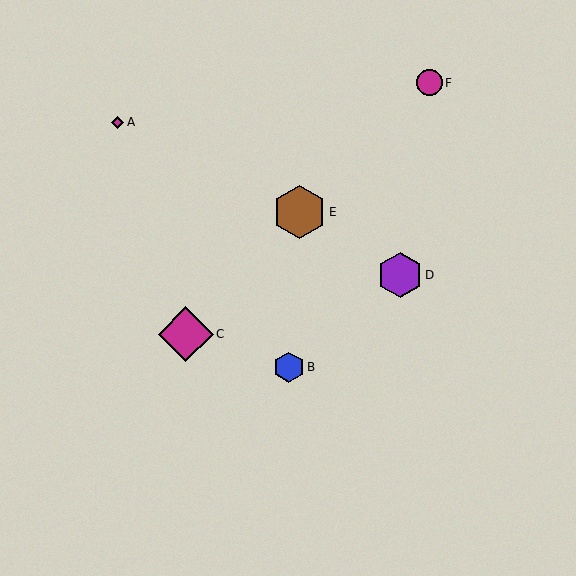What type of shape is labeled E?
Shape E is a brown hexagon.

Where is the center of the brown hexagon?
The center of the brown hexagon is at (300, 212).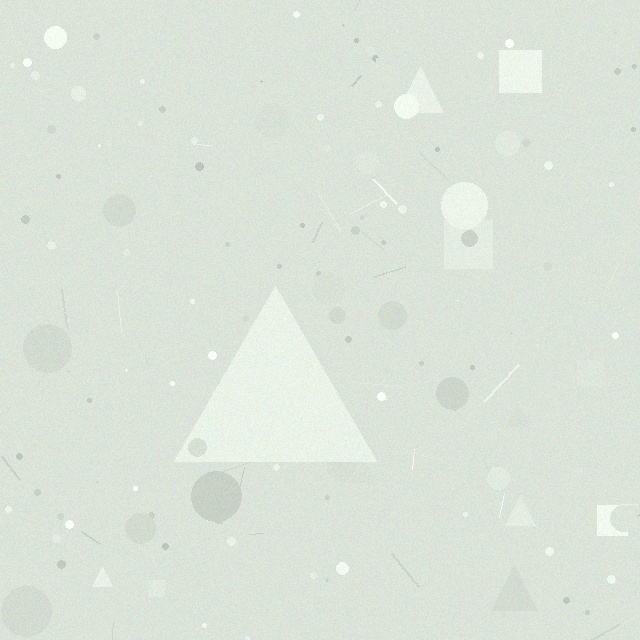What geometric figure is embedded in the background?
A triangle is embedded in the background.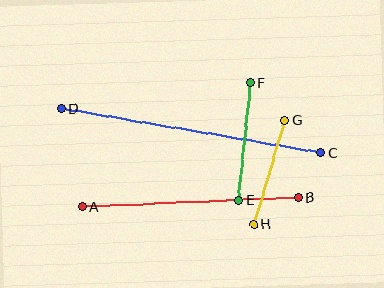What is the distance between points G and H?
The distance is approximately 109 pixels.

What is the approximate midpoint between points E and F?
The midpoint is at approximately (244, 142) pixels.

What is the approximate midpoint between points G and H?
The midpoint is at approximately (269, 172) pixels.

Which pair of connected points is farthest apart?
Points C and D are farthest apart.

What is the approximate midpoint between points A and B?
The midpoint is at approximately (190, 202) pixels.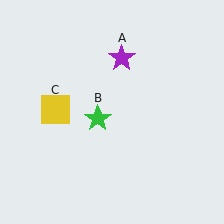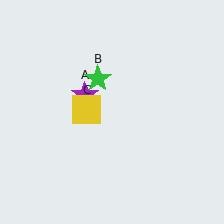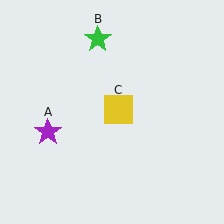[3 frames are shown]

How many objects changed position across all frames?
3 objects changed position: purple star (object A), green star (object B), yellow square (object C).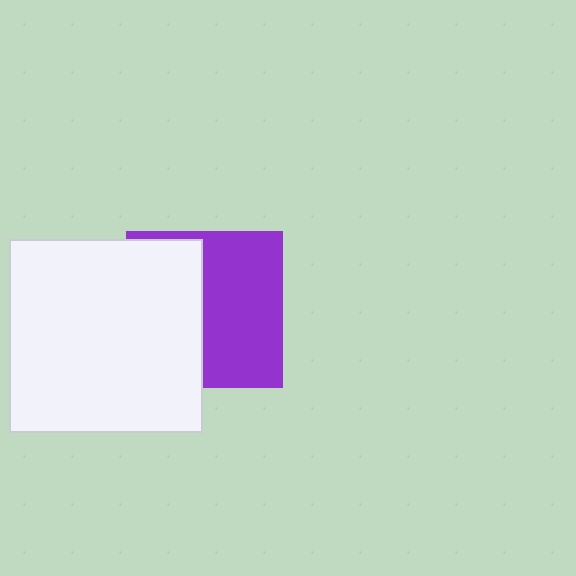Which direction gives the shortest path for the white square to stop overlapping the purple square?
Moving left gives the shortest separation.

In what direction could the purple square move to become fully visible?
The purple square could move right. That would shift it out from behind the white square entirely.